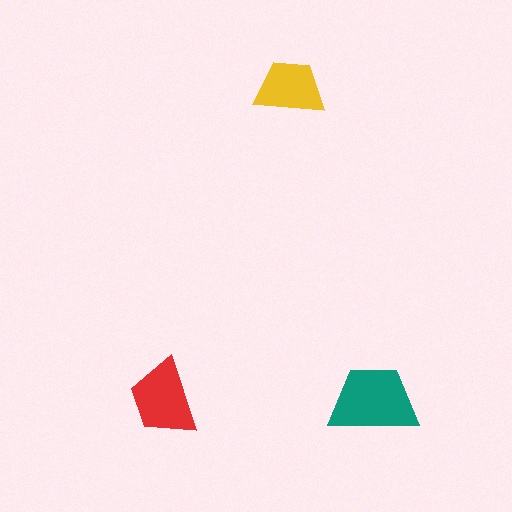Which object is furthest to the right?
The teal trapezoid is rightmost.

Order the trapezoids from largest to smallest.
the teal one, the red one, the yellow one.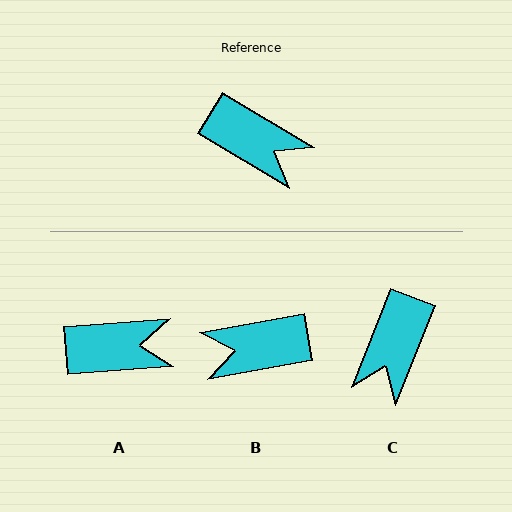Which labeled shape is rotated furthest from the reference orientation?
B, about 139 degrees away.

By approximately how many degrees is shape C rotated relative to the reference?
Approximately 81 degrees clockwise.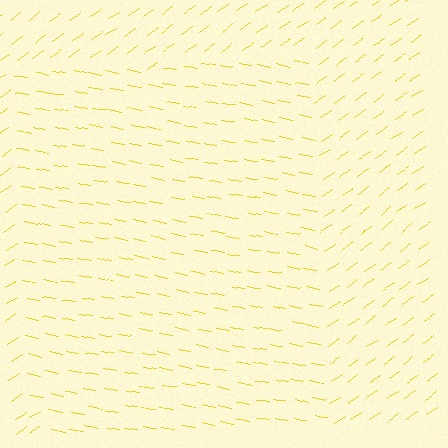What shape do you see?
I see a rectangle.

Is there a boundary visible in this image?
Yes, there is a texture boundary formed by a change in line orientation.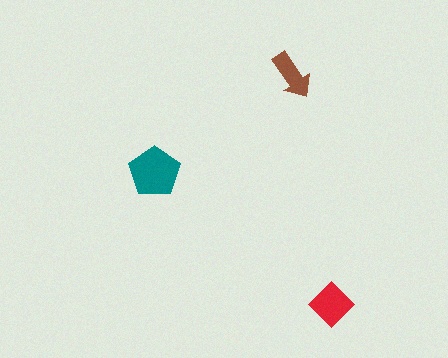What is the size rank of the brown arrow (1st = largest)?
3rd.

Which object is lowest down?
The red diamond is bottommost.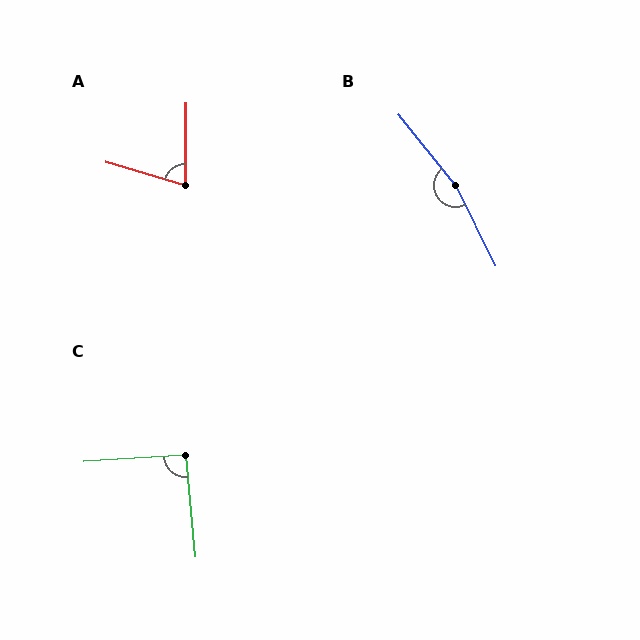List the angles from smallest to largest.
A (74°), C (92°), B (168°).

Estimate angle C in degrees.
Approximately 92 degrees.